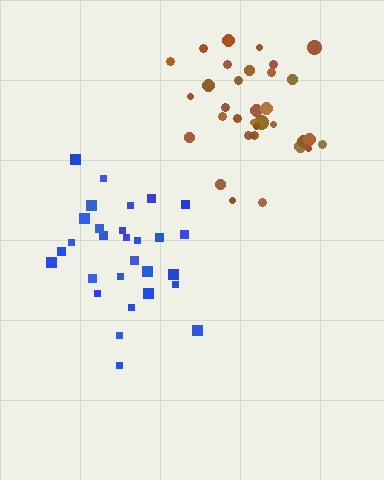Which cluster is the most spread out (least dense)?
Blue.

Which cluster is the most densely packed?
Brown.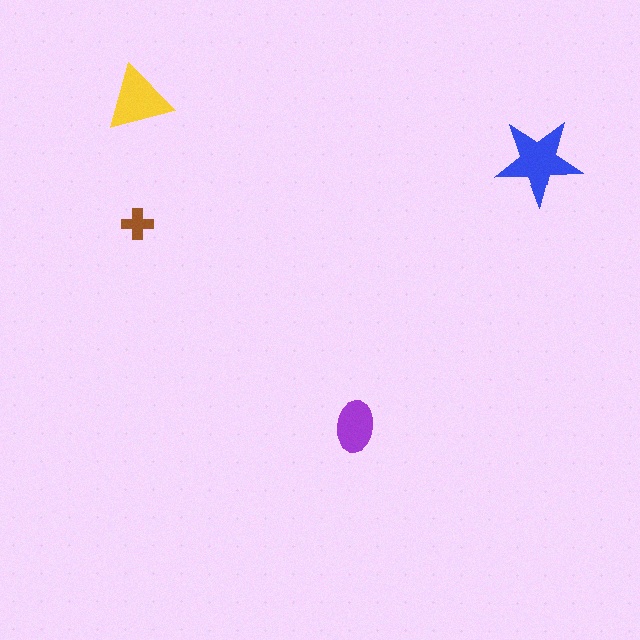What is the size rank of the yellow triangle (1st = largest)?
2nd.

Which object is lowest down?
The purple ellipse is bottommost.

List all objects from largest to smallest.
The blue star, the yellow triangle, the purple ellipse, the brown cross.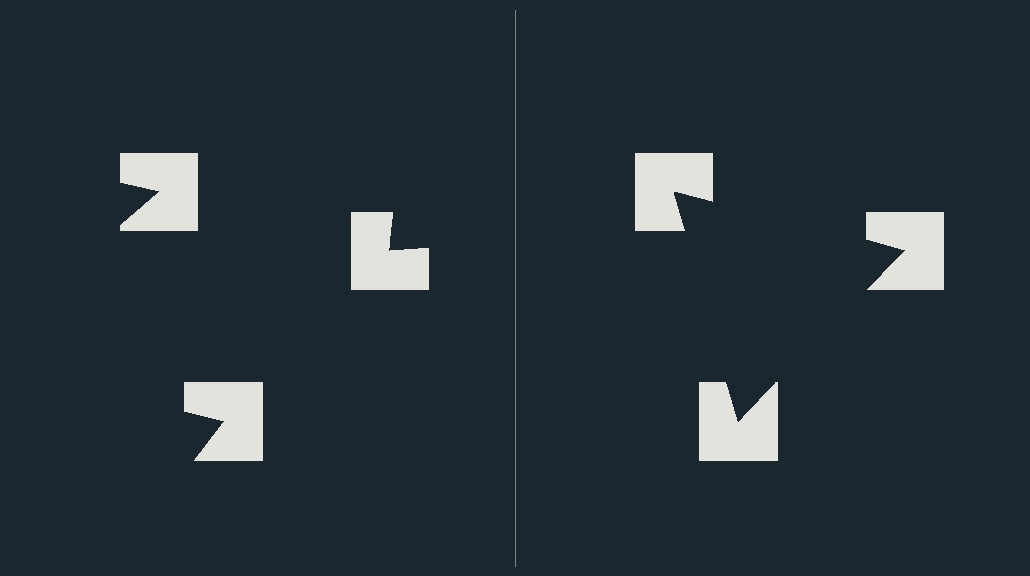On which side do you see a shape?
An illusory triangle appears on the right side. On the left side the wedge cuts are rotated, so no coherent shape forms.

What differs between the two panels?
The notched squares are positioned identically on both sides; only the wedge orientations differ. On the right they align to a triangle; on the left they are misaligned.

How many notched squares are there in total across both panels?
6 — 3 on each side.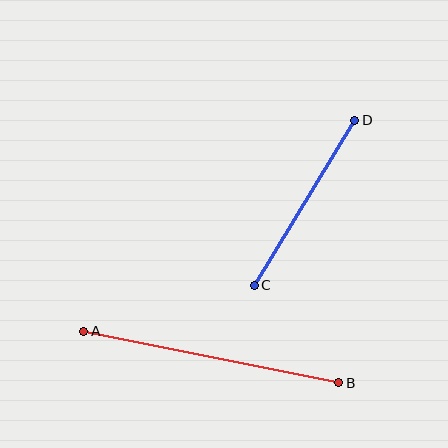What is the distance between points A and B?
The distance is approximately 260 pixels.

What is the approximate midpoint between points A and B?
The midpoint is at approximately (211, 357) pixels.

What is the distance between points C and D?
The distance is approximately 193 pixels.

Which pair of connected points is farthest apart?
Points A and B are farthest apart.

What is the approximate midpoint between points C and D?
The midpoint is at approximately (305, 203) pixels.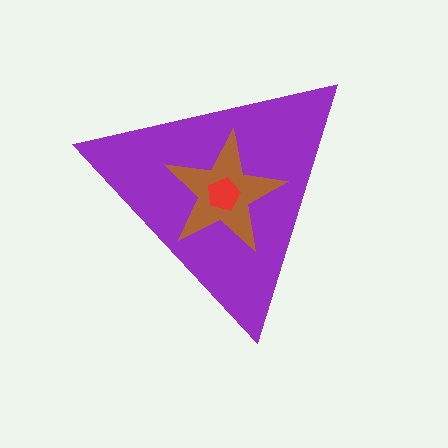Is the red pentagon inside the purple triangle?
Yes.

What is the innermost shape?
The red pentagon.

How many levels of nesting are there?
3.